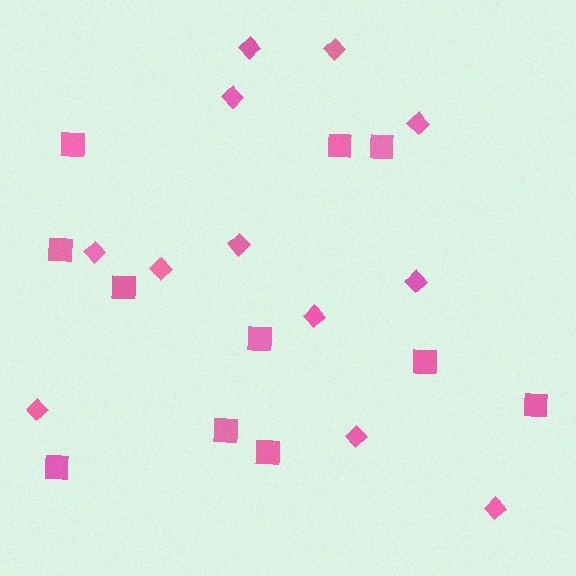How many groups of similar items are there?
There are 2 groups: one group of diamonds (12) and one group of squares (11).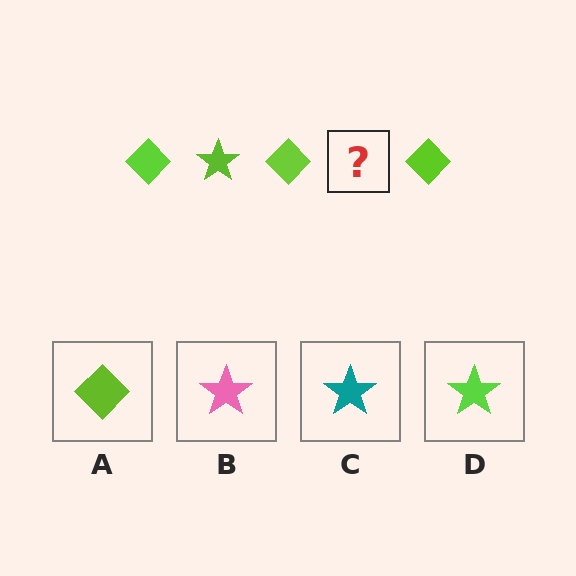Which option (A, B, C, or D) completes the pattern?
D.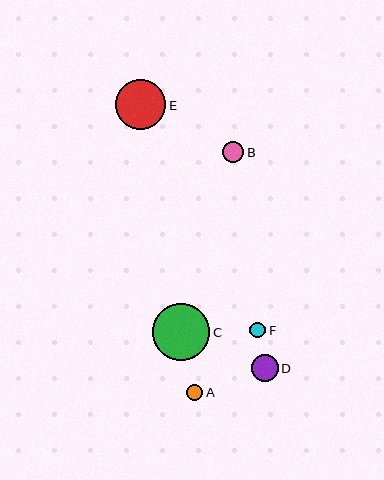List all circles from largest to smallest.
From largest to smallest: C, E, D, B, A, F.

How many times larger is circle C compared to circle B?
Circle C is approximately 2.8 times the size of circle B.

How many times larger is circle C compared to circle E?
Circle C is approximately 1.1 times the size of circle E.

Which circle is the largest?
Circle C is the largest with a size of approximately 58 pixels.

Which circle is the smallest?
Circle F is the smallest with a size of approximately 16 pixels.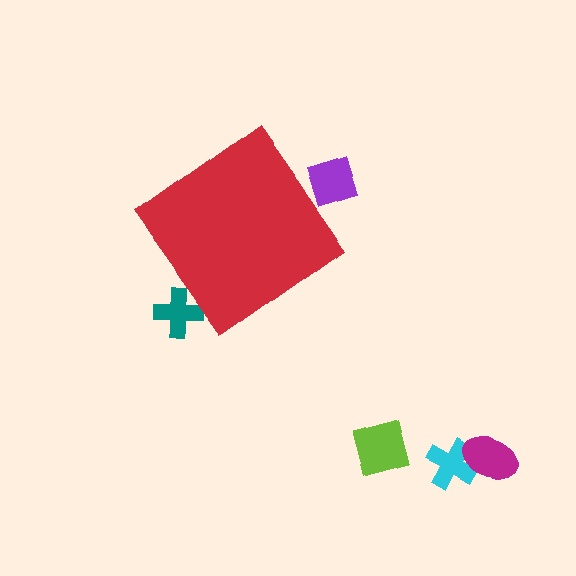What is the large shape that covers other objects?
A red diamond.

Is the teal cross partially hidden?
Yes, the teal cross is partially hidden behind the red diamond.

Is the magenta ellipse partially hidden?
No, the magenta ellipse is fully visible.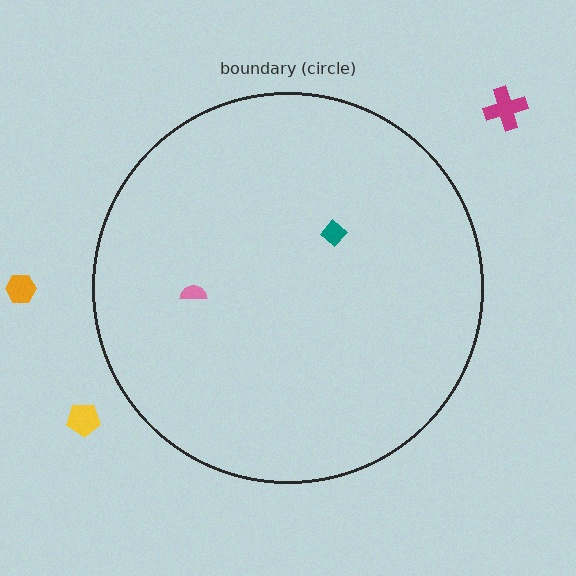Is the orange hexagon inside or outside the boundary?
Outside.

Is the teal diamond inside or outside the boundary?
Inside.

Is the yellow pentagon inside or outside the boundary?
Outside.